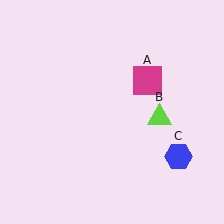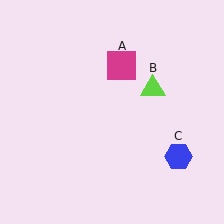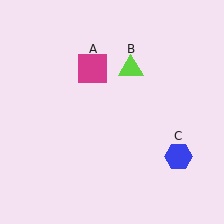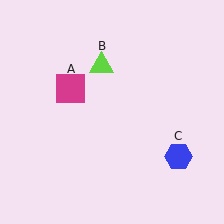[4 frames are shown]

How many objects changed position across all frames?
2 objects changed position: magenta square (object A), lime triangle (object B).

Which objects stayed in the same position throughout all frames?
Blue hexagon (object C) remained stationary.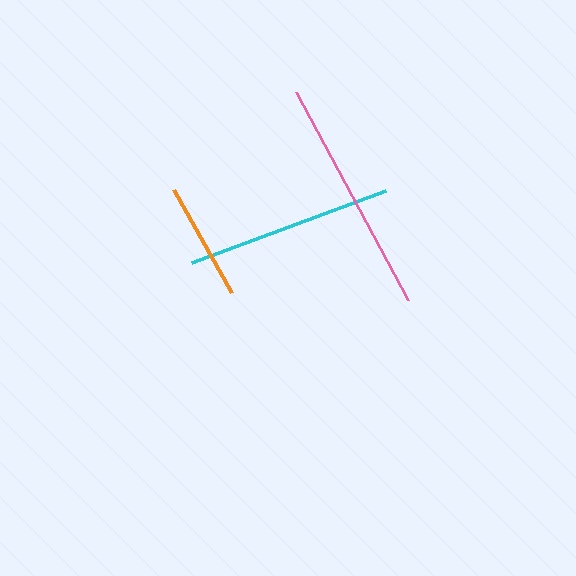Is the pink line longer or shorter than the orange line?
The pink line is longer than the orange line.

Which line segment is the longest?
The pink line is the longest at approximately 236 pixels.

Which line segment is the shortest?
The orange line is the shortest at approximately 118 pixels.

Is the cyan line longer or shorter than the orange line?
The cyan line is longer than the orange line.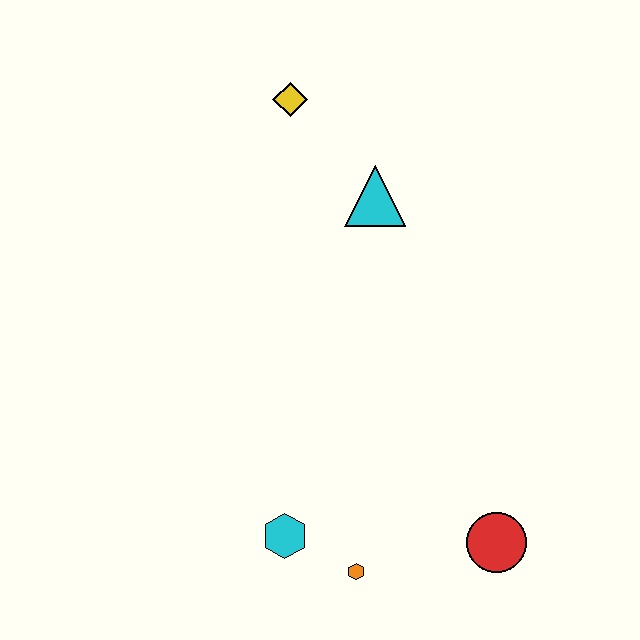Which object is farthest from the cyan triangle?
The orange hexagon is farthest from the cyan triangle.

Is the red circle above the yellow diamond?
No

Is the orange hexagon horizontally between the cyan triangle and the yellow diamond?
Yes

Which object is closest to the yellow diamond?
The cyan triangle is closest to the yellow diamond.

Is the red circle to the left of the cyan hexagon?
No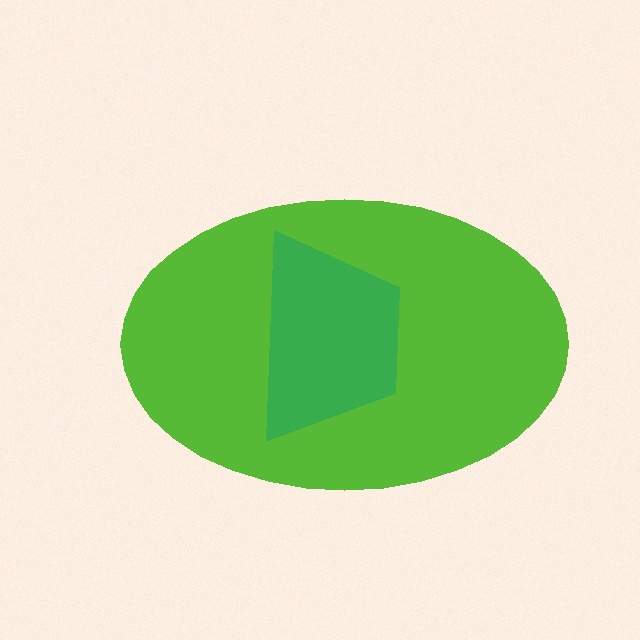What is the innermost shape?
The green trapezoid.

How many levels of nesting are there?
2.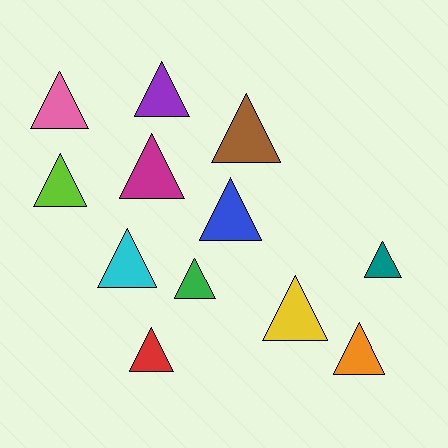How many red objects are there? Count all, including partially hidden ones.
There is 1 red object.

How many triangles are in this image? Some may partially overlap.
There are 12 triangles.